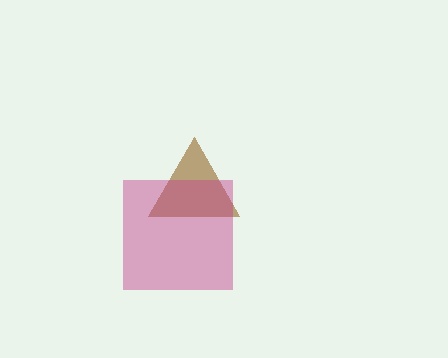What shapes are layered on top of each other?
The layered shapes are: a brown triangle, a magenta square.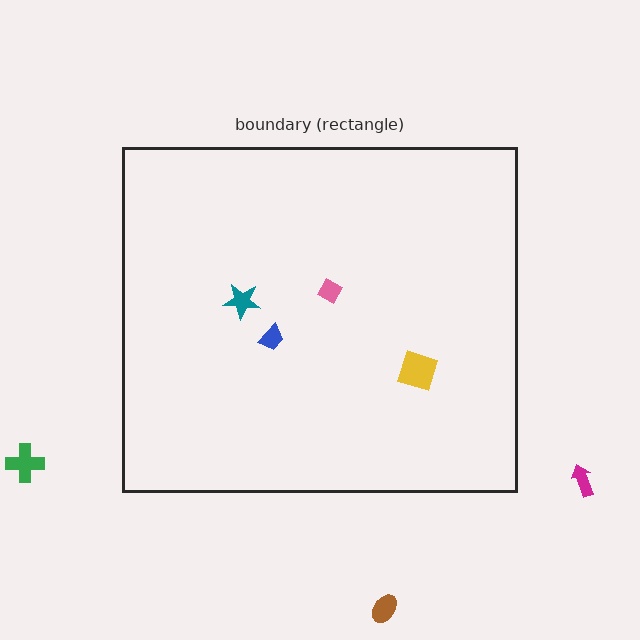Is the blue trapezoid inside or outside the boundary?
Inside.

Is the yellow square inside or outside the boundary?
Inside.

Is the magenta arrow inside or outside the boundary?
Outside.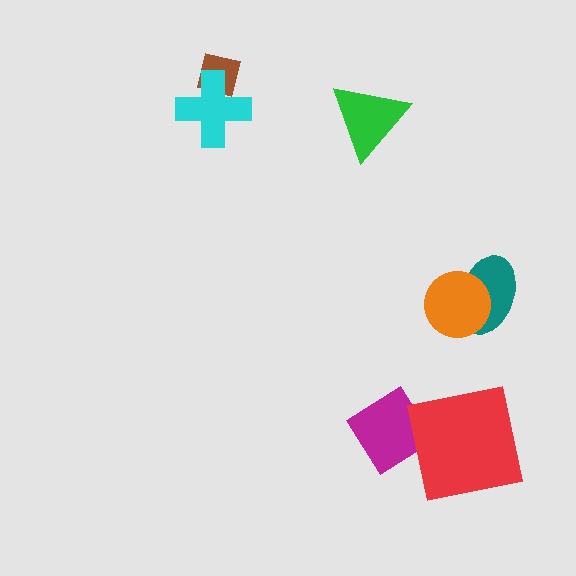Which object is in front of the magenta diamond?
The red square is in front of the magenta diamond.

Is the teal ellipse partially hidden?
Yes, it is partially covered by another shape.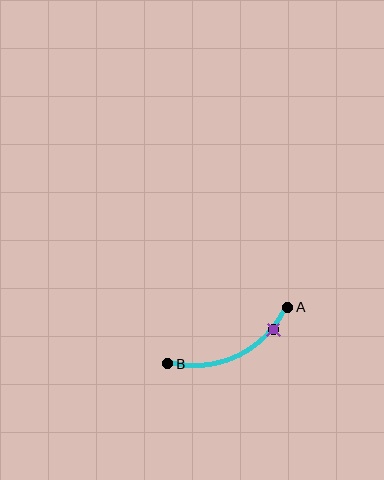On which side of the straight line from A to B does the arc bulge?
The arc bulges below the straight line connecting A and B.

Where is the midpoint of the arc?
The arc midpoint is the point on the curve farthest from the straight line joining A and B. It sits below that line.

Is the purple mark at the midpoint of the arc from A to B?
No. The purple mark lies on the arc but is closer to endpoint A. The arc midpoint would be at the point on the curve equidistant along the arc from both A and B.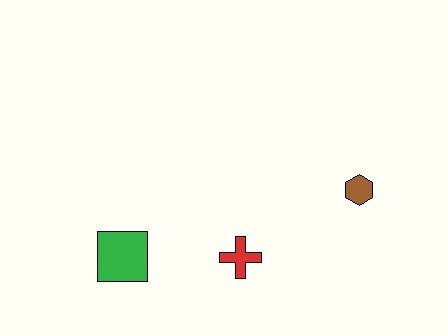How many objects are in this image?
There are 3 objects.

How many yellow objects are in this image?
There are no yellow objects.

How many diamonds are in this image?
There are no diamonds.